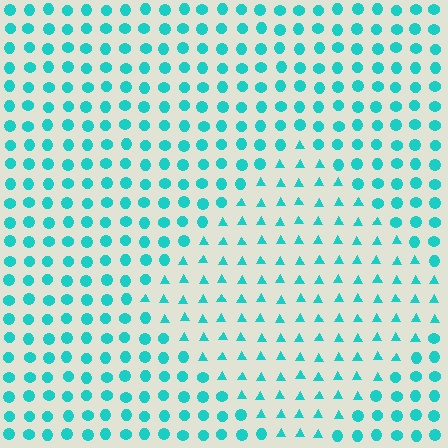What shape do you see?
I see a diamond.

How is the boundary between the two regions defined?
The boundary is defined by a change in element shape: triangles inside vs. circles outside. All elements share the same color and spacing.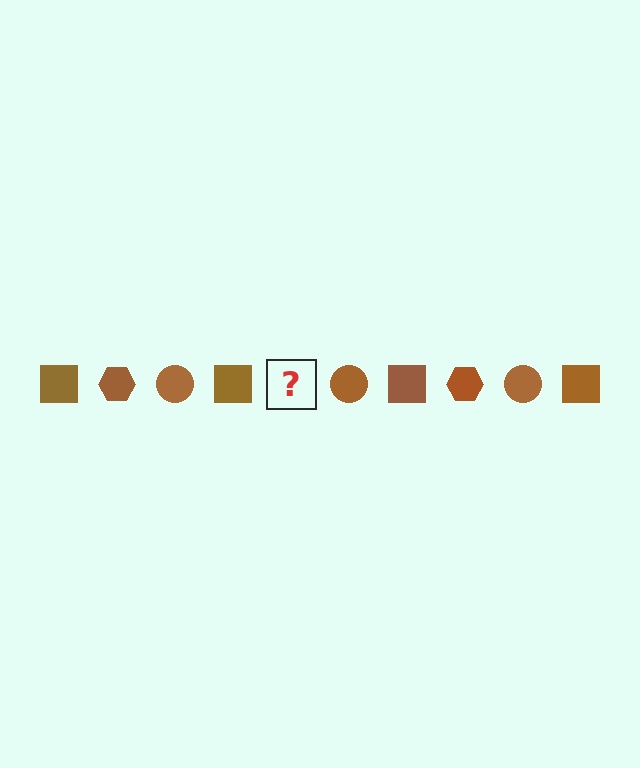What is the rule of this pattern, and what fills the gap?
The rule is that the pattern cycles through square, hexagon, circle shapes in brown. The gap should be filled with a brown hexagon.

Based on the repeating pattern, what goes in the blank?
The blank should be a brown hexagon.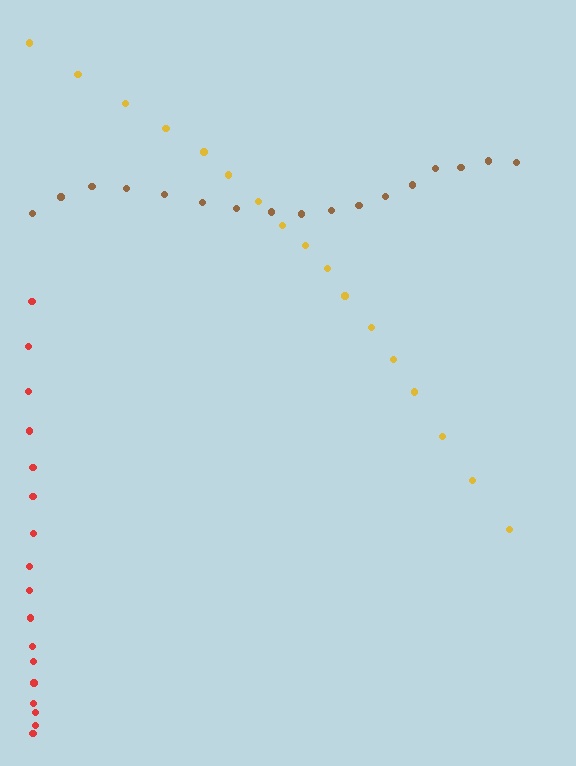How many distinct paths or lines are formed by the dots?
There are 3 distinct paths.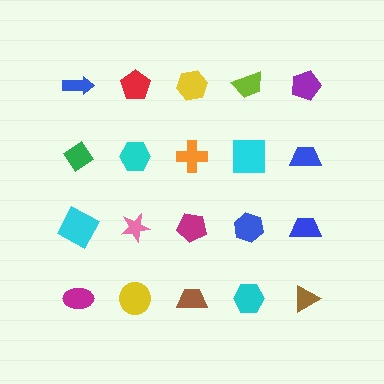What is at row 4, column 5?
A brown triangle.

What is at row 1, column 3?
A yellow hexagon.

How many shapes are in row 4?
5 shapes.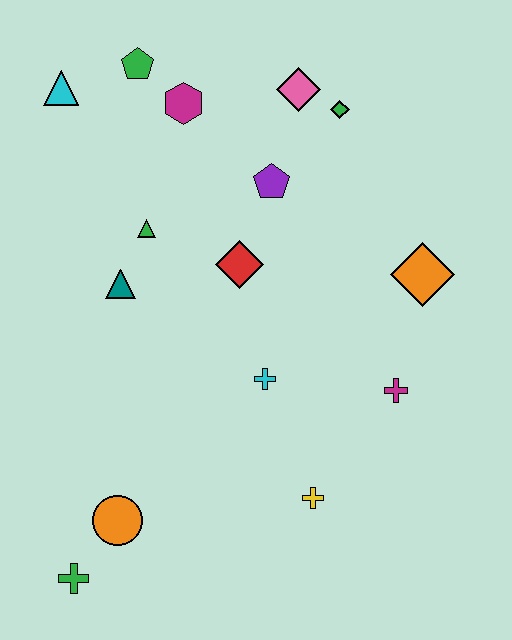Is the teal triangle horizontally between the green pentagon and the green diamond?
No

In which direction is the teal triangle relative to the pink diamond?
The teal triangle is below the pink diamond.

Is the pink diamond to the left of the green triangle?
No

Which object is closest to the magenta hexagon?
The green pentagon is closest to the magenta hexagon.